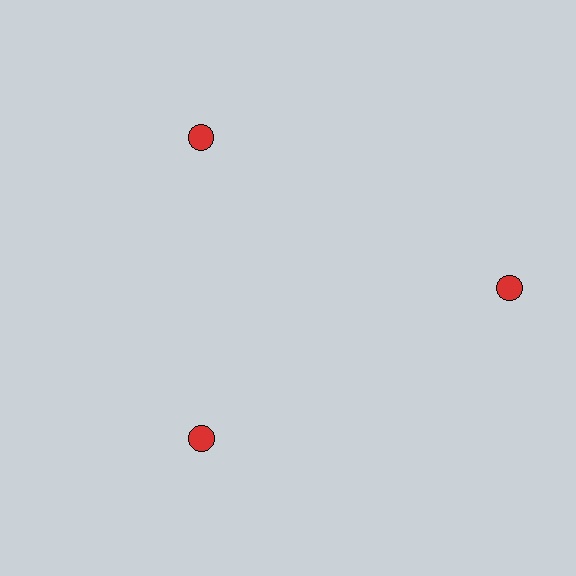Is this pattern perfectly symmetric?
No. The 3 red circles are arranged in a ring, but one element near the 3 o'clock position is pushed outward from the center, breaking the 3-fold rotational symmetry.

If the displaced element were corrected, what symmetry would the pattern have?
It would have 3-fold rotational symmetry — the pattern would map onto itself every 120 degrees.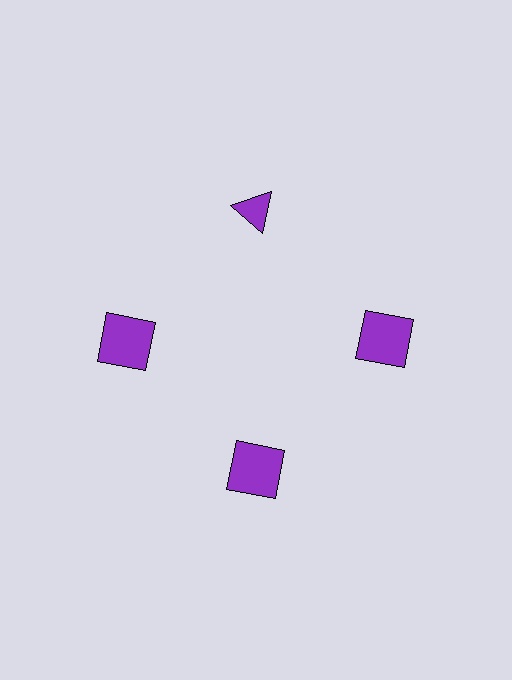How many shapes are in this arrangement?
There are 4 shapes arranged in a ring pattern.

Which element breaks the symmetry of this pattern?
The purple triangle at roughly the 12 o'clock position breaks the symmetry. All other shapes are purple squares.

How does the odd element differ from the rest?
It has a different shape: triangle instead of square.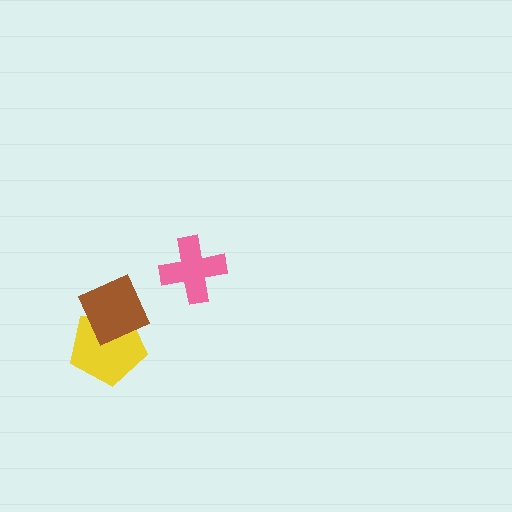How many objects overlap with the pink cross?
0 objects overlap with the pink cross.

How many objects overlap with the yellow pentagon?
1 object overlaps with the yellow pentagon.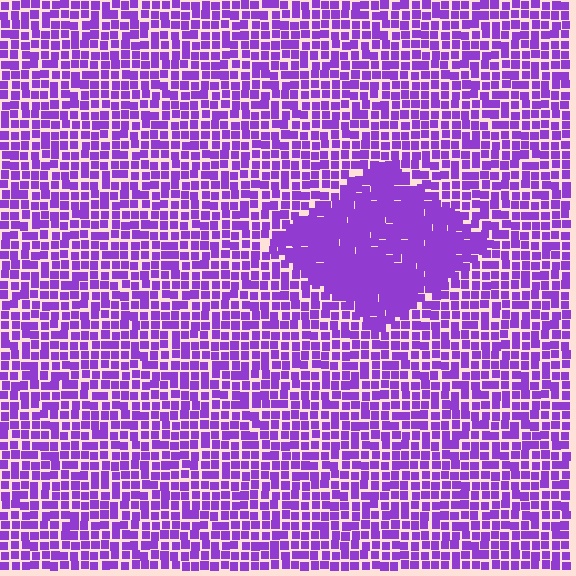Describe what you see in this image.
The image contains small purple elements arranged at two different densities. A diamond-shaped region is visible where the elements are more densely packed than the surrounding area.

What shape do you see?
I see a diamond.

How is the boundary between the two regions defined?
The boundary is defined by a change in element density (approximately 1.7x ratio). All elements are the same color, size, and shape.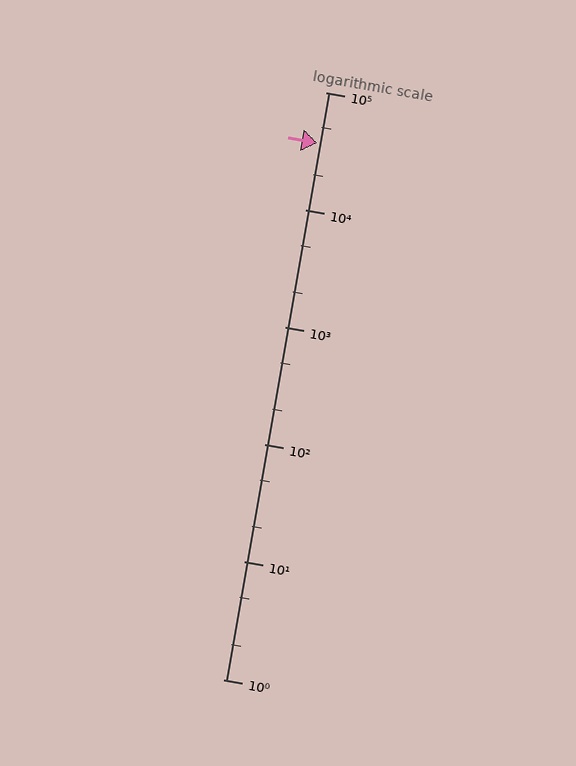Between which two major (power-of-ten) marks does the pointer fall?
The pointer is between 10000 and 100000.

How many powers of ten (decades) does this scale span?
The scale spans 5 decades, from 1 to 100000.